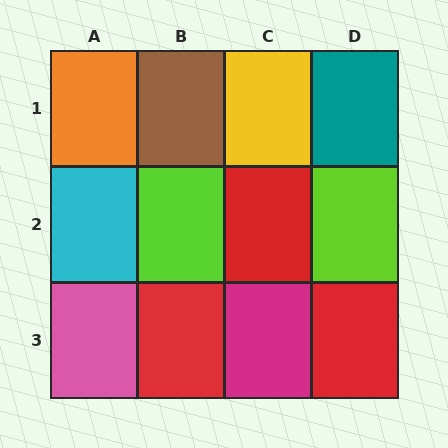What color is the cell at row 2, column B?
Lime.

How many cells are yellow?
1 cell is yellow.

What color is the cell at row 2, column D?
Lime.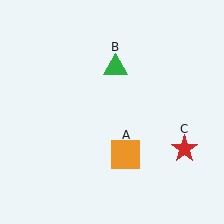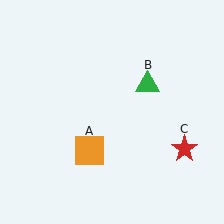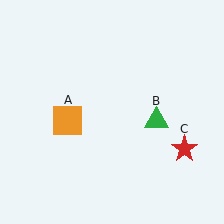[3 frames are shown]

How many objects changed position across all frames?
2 objects changed position: orange square (object A), green triangle (object B).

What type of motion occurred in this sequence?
The orange square (object A), green triangle (object B) rotated clockwise around the center of the scene.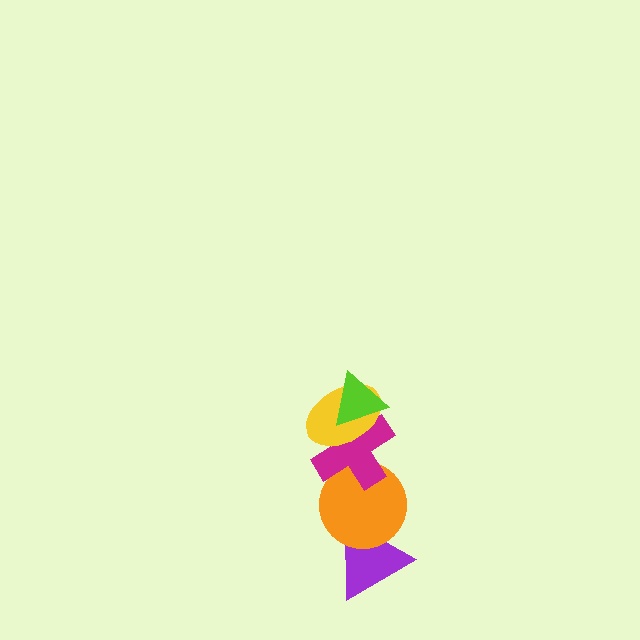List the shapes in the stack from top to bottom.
From top to bottom: the lime triangle, the yellow ellipse, the magenta cross, the orange circle, the purple triangle.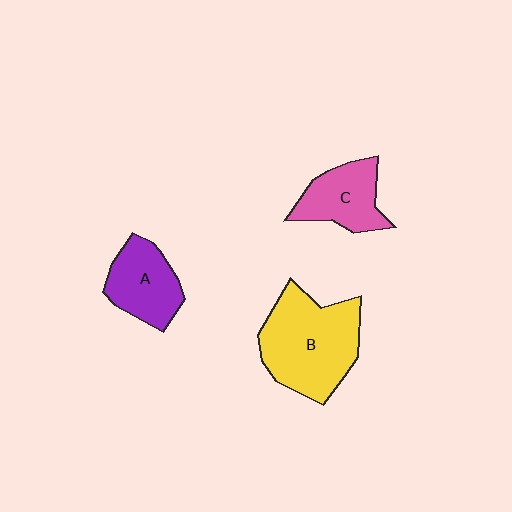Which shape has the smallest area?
Shape C (pink).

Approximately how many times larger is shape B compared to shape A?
Approximately 1.7 times.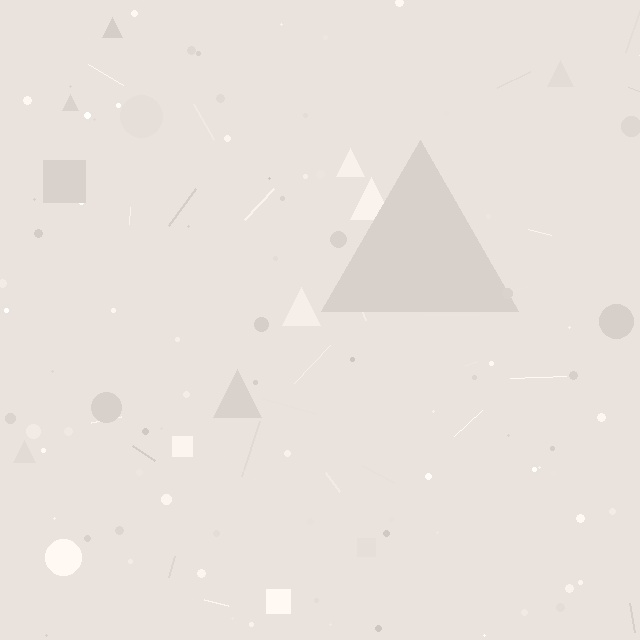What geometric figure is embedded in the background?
A triangle is embedded in the background.